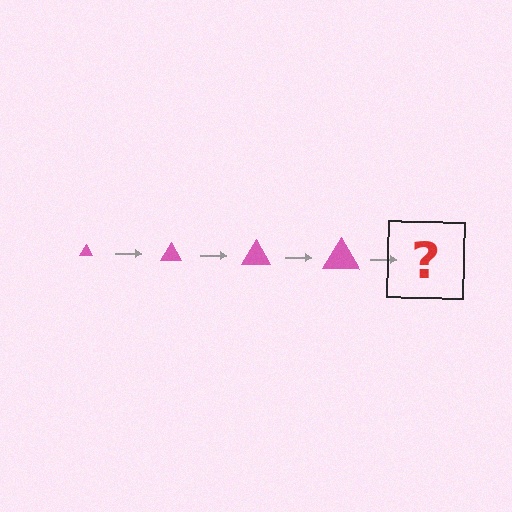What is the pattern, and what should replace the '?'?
The pattern is that the triangle gets progressively larger each step. The '?' should be a pink triangle, larger than the previous one.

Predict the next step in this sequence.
The next step is a pink triangle, larger than the previous one.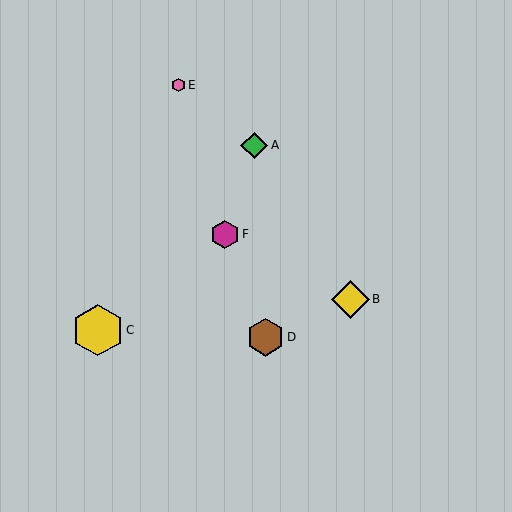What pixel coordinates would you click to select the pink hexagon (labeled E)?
Click at (178, 85) to select the pink hexagon E.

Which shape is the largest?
The yellow hexagon (labeled C) is the largest.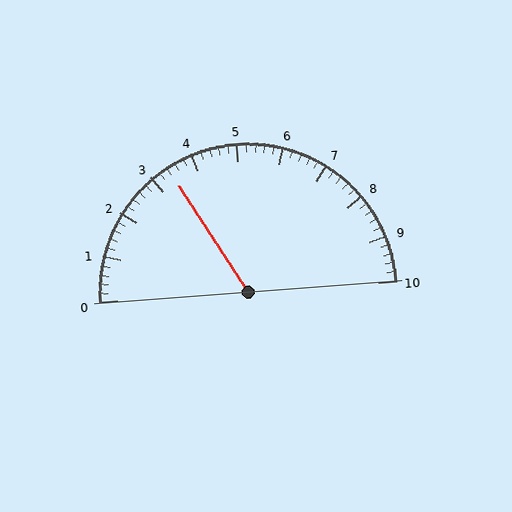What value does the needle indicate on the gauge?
The needle indicates approximately 3.4.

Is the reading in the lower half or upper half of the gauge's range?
The reading is in the lower half of the range (0 to 10).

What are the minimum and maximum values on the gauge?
The gauge ranges from 0 to 10.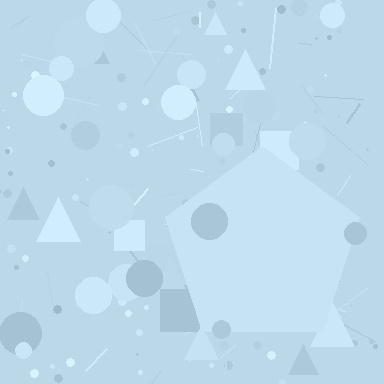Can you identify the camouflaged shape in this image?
The camouflaged shape is a pentagon.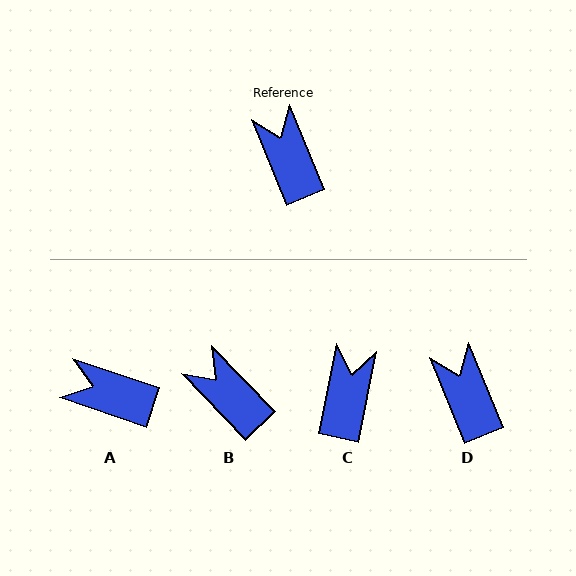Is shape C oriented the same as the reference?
No, it is off by about 34 degrees.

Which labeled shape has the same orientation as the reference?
D.